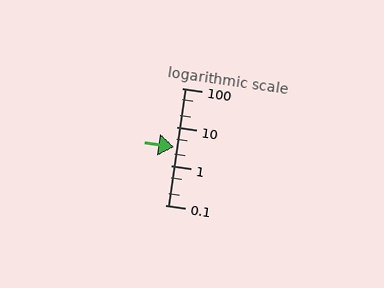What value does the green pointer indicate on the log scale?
The pointer indicates approximately 3.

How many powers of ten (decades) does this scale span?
The scale spans 3 decades, from 0.1 to 100.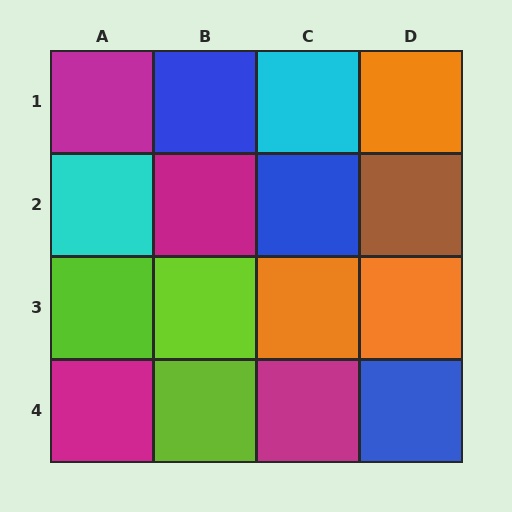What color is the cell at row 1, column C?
Cyan.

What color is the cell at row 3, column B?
Lime.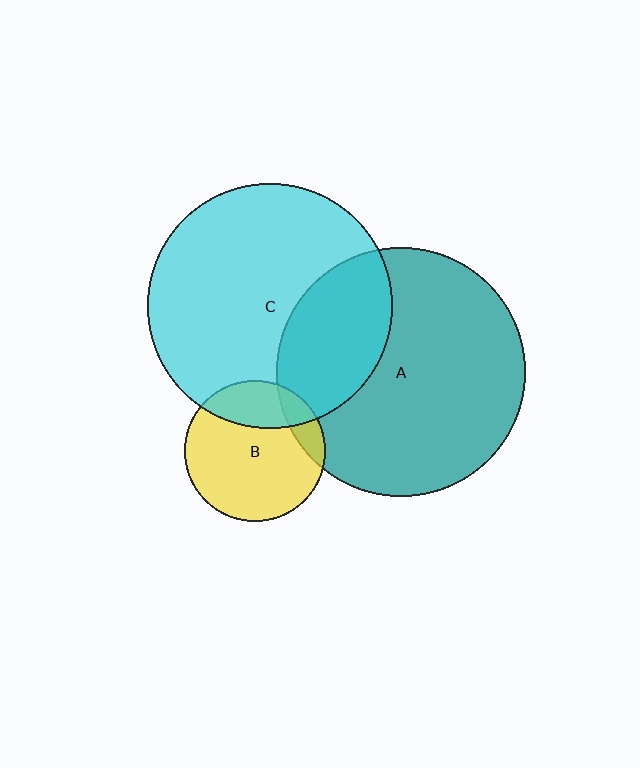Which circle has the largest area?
Circle A (teal).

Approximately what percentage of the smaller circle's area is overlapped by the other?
Approximately 30%.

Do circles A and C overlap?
Yes.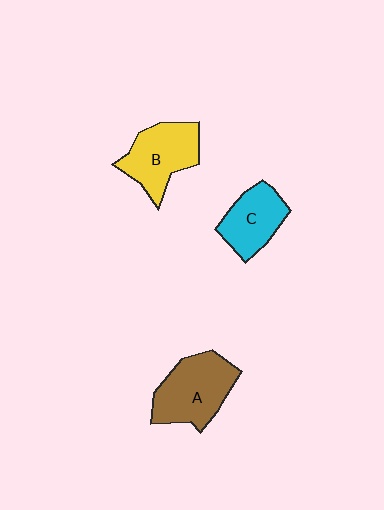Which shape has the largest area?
Shape A (brown).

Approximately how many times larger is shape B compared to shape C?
Approximately 1.2 times.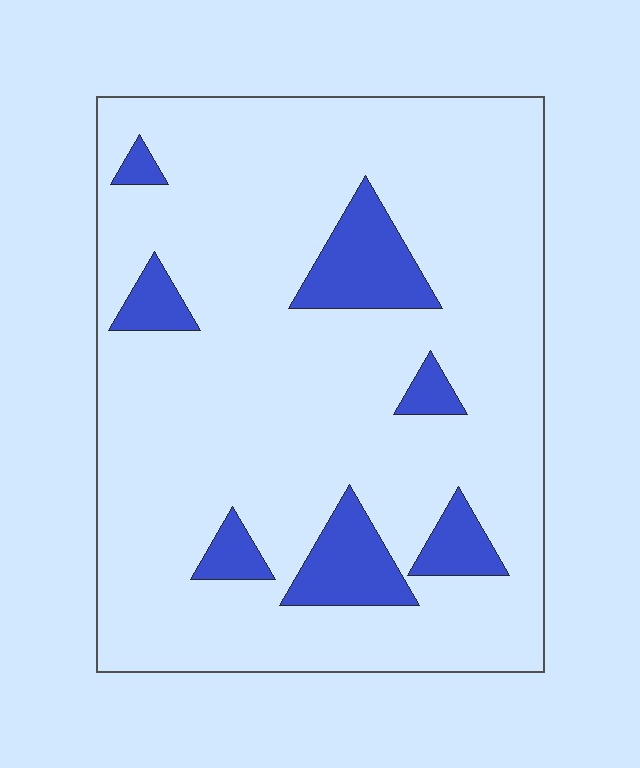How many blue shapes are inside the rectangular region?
7.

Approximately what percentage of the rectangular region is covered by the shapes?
Approximately 15%.